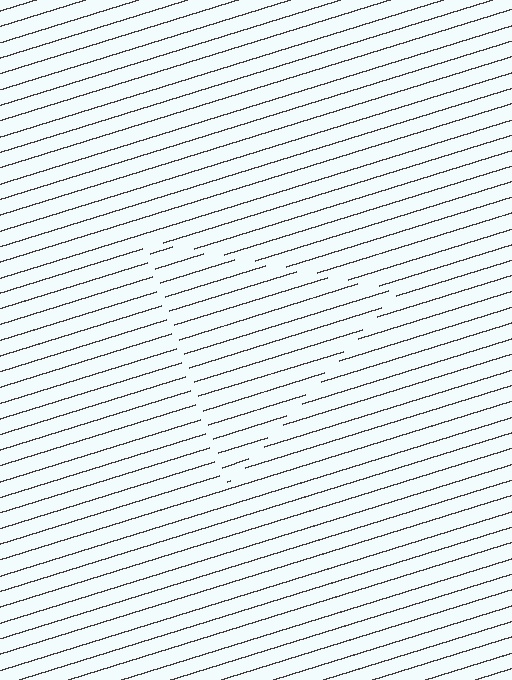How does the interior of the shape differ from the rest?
The interior of the shape contains the same grating, shifted by half a period — the contour is defined by the phase discontinuity where line-ends from the inner and outer gratings abut.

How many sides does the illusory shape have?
3 sides — the line-ends trace a triangle.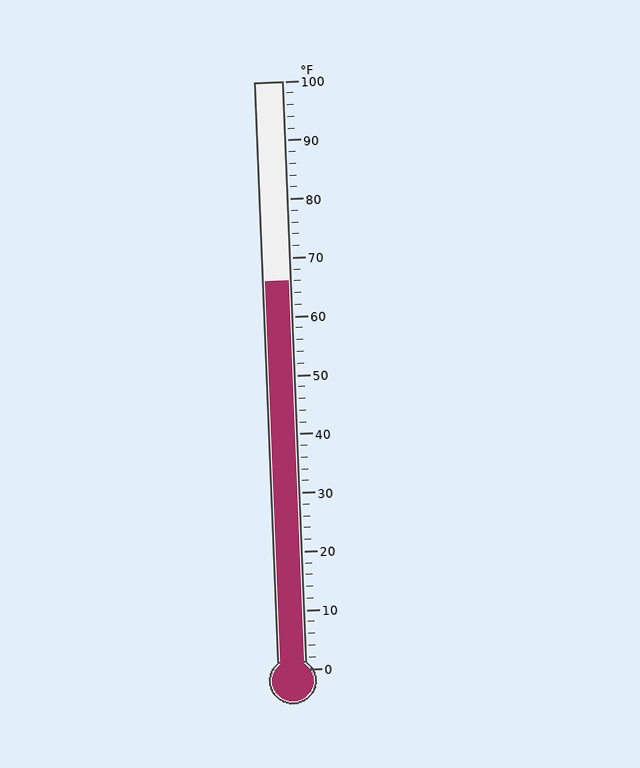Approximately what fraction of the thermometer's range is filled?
The thermometer is filled to approximately 65% of its range.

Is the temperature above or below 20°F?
The temperature is above 20°F.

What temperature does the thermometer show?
The thermometer shows approximately 66°F.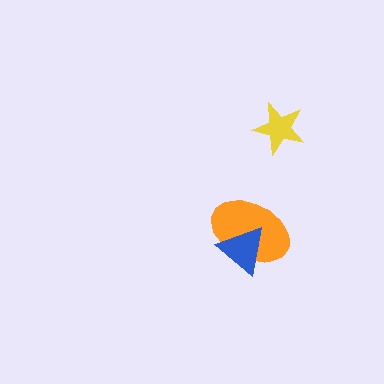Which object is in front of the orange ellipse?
The blue triangle is in front of the orange ellipse.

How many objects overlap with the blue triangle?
1 object overlaps with the blue triangle.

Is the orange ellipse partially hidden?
Yes, it is partially covered by another shape.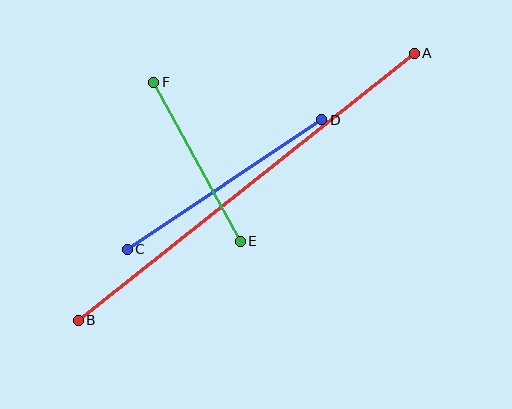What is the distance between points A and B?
The distance is approximately 429 pixels.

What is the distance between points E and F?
The distance is approximately 181 pixels.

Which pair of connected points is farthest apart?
Points A and B are farthest apart.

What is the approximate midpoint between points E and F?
The midpoint is at approximately (197, 162) pixels.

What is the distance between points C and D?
The distance is approximately 234 pixels.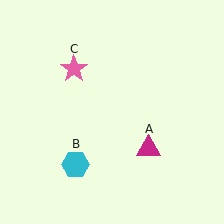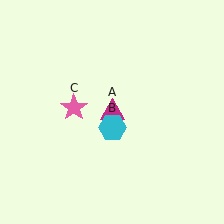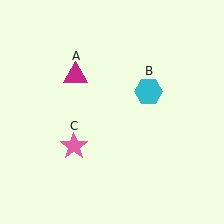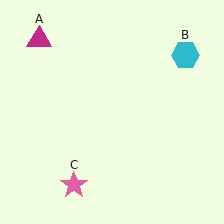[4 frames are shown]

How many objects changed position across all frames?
3 objects changed position: magenta triangle (object A), cyan hexagon (object B), pink star (object C).